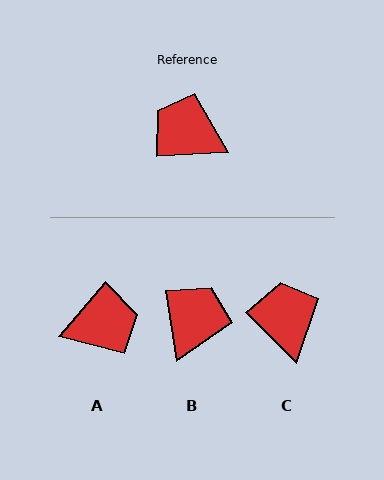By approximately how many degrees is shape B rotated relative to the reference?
Approximately 85 degrees clockwise.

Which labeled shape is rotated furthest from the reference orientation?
A, about 134 degrees away.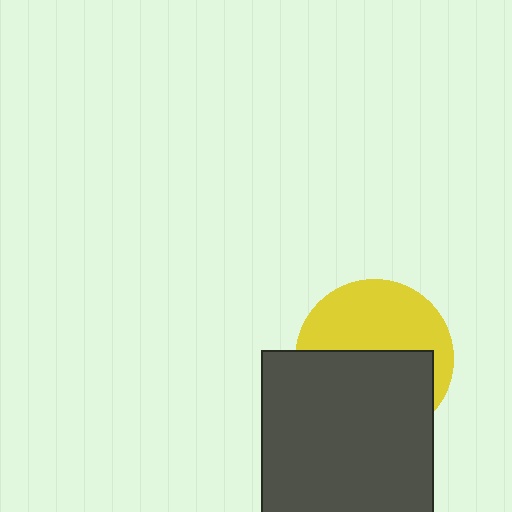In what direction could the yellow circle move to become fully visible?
The yellow circle could move up. That would shift it out from behind the dark gray square entirely.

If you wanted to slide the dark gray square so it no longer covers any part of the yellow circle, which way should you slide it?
Slide it down — that is the most direct way to separate the two shapes.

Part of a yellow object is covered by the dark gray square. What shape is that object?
It is a circle.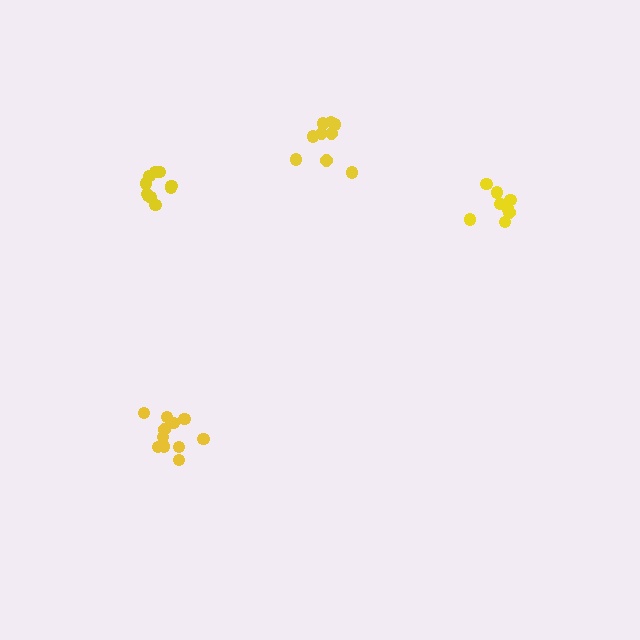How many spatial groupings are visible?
There are 4 spatial groupings.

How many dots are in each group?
Group 1: 9 dots, Group 2: 12 dots, Group 3: 8 dots, Group 4: 10 dots (39 total).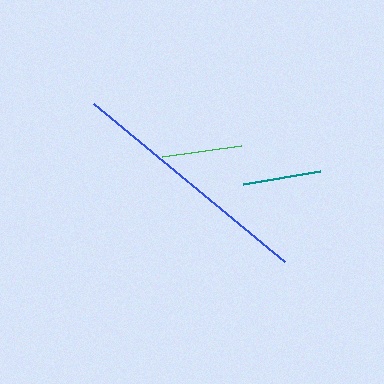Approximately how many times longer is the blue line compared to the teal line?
The blue line is approximately 3.2 times the length of the teal line.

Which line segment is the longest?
The blue line is the longest at approximately 248 pixels.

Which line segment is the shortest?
The teal line is the shortest at approximately 78 pixels.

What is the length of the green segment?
The green segment is approximately 79 pixels long.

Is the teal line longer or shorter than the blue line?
The blue line is longer than the teal line.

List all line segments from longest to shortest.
From longest to shortest: blue, green, teal.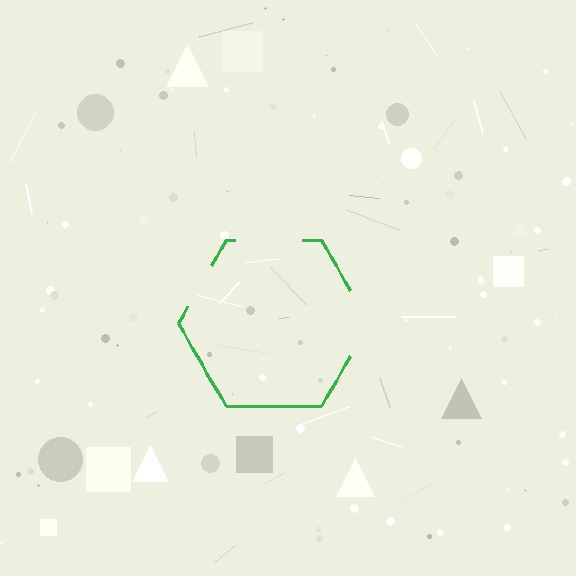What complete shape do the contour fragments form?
The contour fragments form a hexagon.